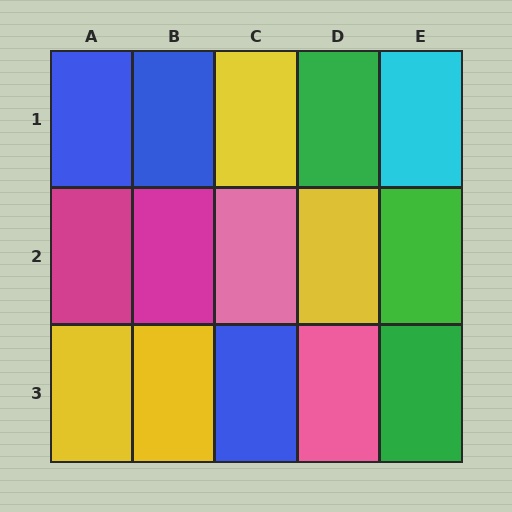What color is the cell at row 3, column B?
Yellow.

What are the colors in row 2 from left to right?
Magenta, magenta, pink, yellow, green.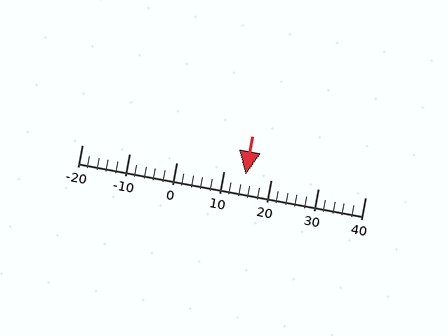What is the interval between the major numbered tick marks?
The major tick marks are spaced 10 units apart.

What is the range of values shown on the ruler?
The ruler shows values from -20 to 40.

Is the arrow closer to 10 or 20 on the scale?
The arrow is closer to 10.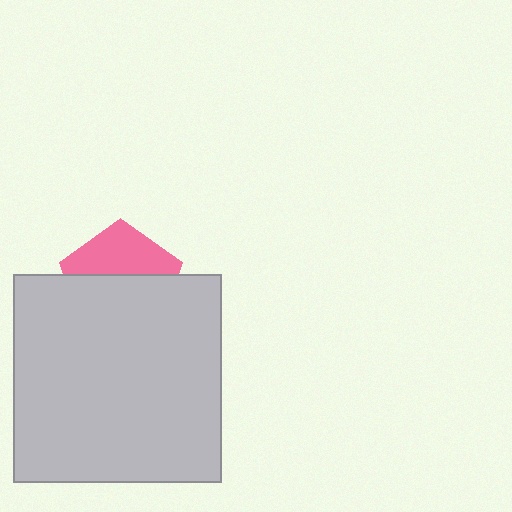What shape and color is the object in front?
The object in front is a light gray square.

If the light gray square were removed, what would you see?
You would see the complete pink pentagon.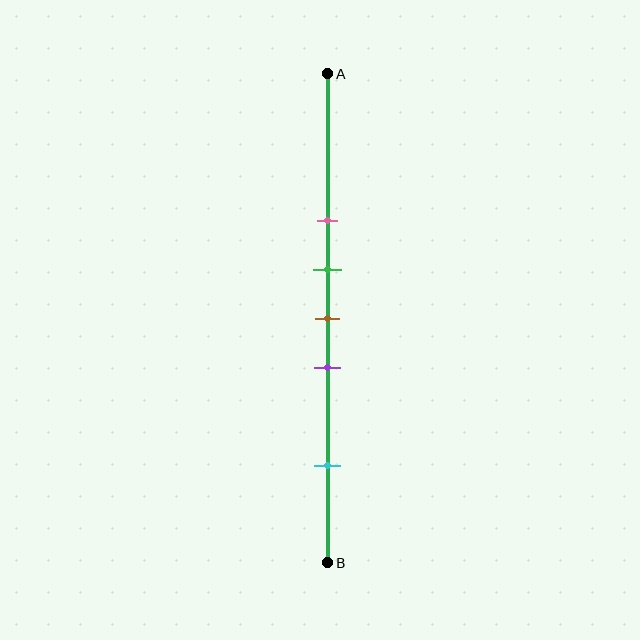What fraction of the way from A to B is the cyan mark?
The cyan mark is approximately 80% (0.8) of the way from A to B.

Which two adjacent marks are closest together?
The green and brown marks are the closest adjacent pair.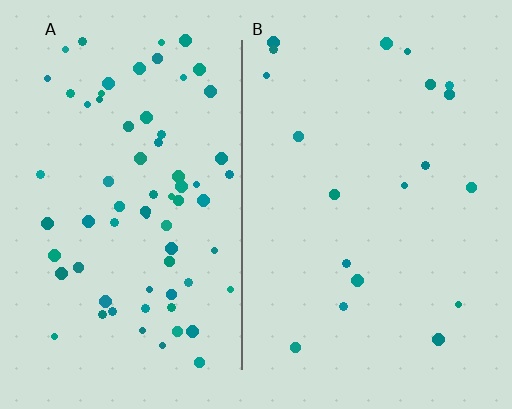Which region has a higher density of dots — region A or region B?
A (the left).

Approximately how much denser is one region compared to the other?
Approximately 3.6× — region A over region B.